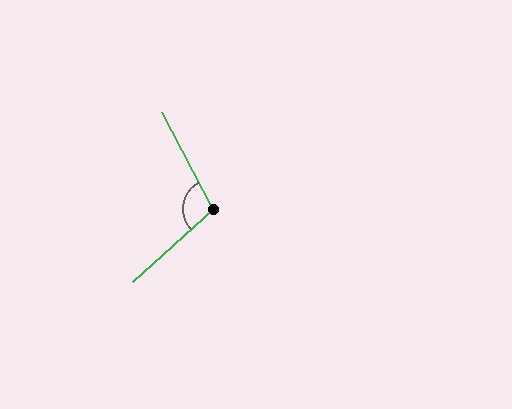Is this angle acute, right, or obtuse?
It is obtuse.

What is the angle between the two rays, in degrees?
Approximately 105 degrees.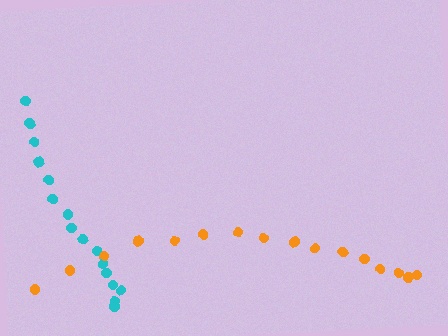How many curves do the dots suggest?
There are 2 distinct paths.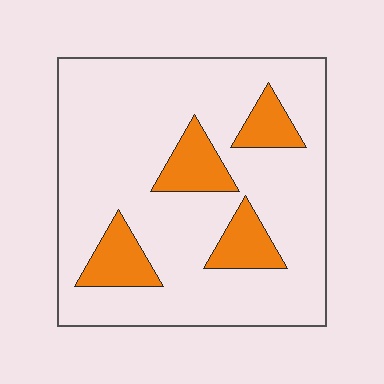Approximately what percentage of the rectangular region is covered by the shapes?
Approximately 20%.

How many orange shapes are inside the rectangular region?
4.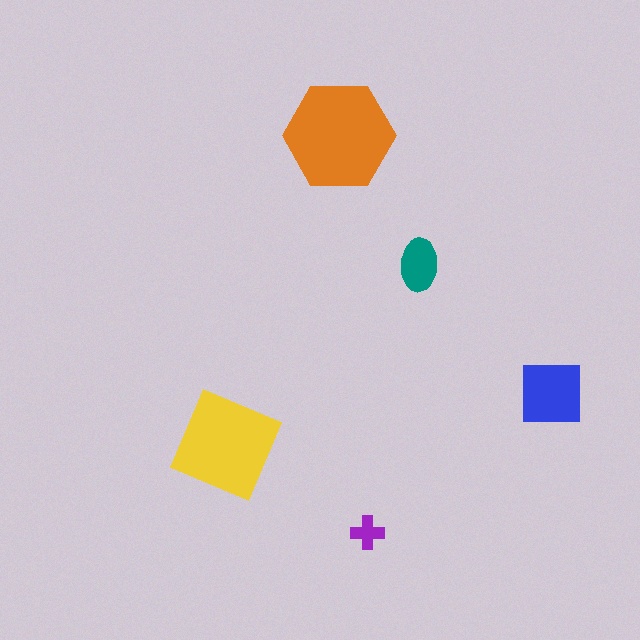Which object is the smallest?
The purple cross.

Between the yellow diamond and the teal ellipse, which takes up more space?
The yellow diamond.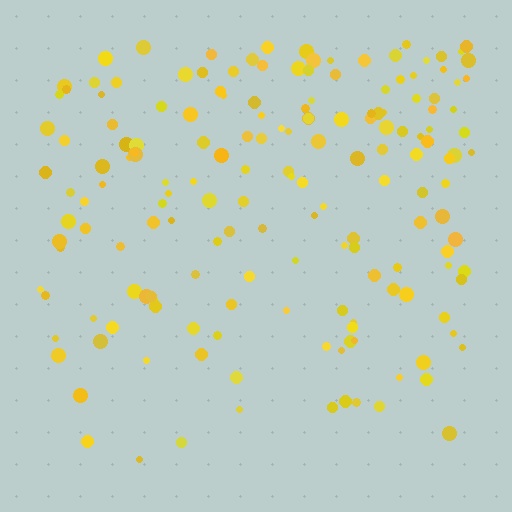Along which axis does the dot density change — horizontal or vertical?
Vertical.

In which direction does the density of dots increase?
From bottom to top, with the top side densest.